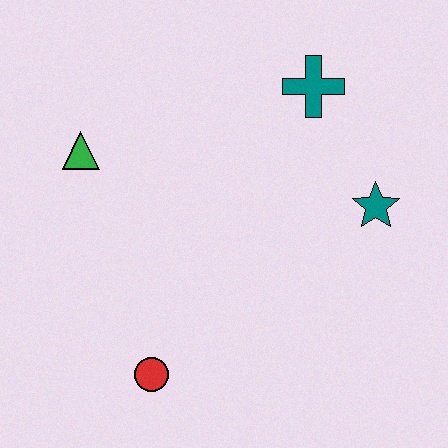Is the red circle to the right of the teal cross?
No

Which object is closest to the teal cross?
The teal star is closest to the teal cross.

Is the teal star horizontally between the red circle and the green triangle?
No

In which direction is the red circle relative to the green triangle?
The red circle is below the green triangle.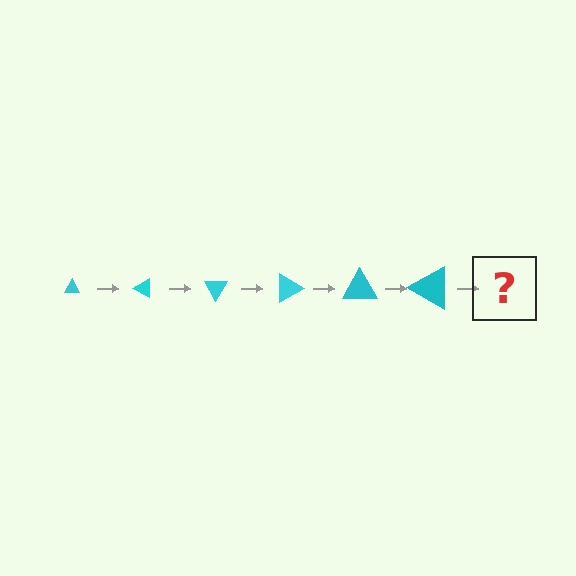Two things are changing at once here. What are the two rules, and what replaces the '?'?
The two rules are that the triangle grows larger each step and it rotates 30 degrees each step. The '?' should be a triangle, larger than the previous one and rotated 180 degrees from the start.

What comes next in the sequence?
The next element should be a triangle, larger than the previous one and rotated 180 degrees from the start.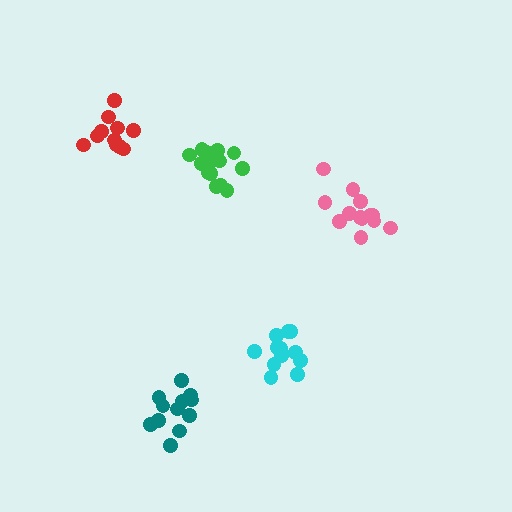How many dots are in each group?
Group 1: 16 dots, Group 2: 13 dots, Group 3: 12 dots, Group 4: 11 dots, Group 5: 12 dots (64 total).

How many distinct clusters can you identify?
There are 5 distinct clusters.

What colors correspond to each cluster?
The clusters are colored: green, pink, cyan, red, teal.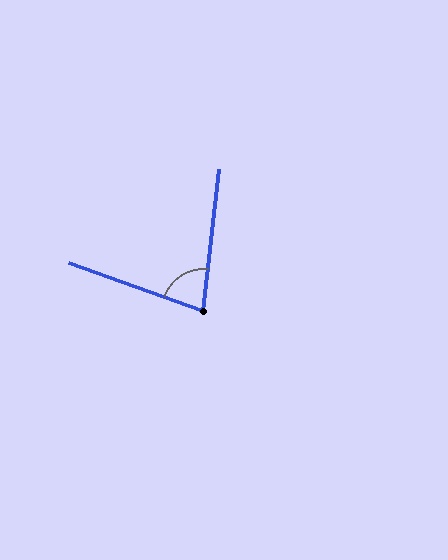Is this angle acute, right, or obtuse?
It is acute.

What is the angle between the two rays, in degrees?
Approximately 77 degrees.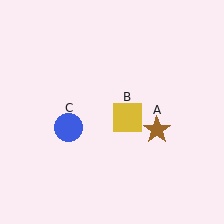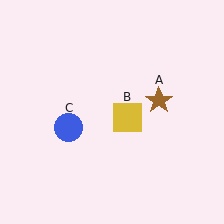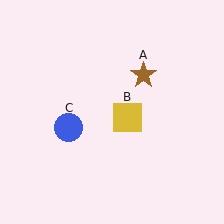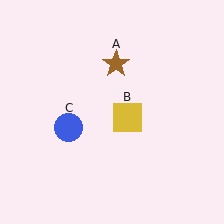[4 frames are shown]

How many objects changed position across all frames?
1 object changed position: brown star (object A).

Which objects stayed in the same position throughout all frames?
Yellow square (object B) and blue circle (object C) remained stationary.